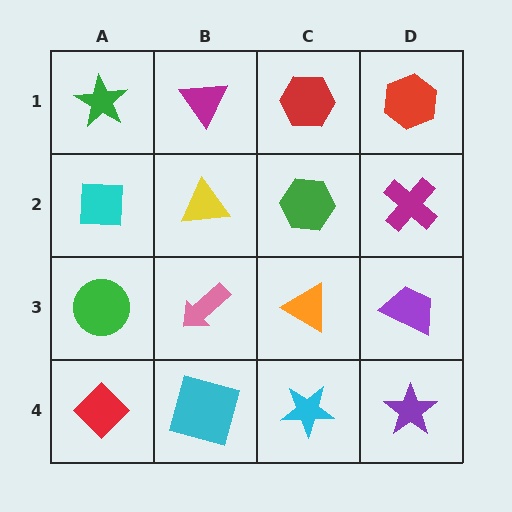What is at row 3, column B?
A pink arrow.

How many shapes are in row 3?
4 shapes.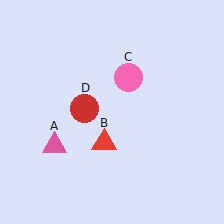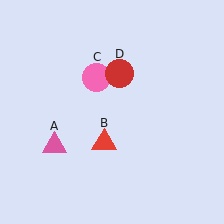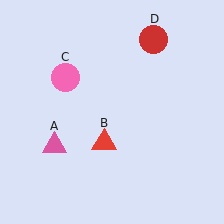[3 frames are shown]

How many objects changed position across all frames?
2 objects changed position: pink circle (object C), red circle (object D).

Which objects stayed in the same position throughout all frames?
Pink triangle (object A) and red triangle (object B) remained stationary.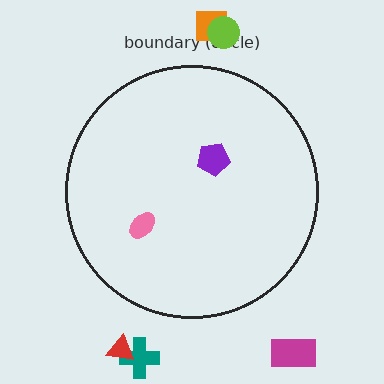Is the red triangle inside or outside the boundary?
Outside.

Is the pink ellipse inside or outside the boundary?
Inside.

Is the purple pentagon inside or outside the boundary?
Inside.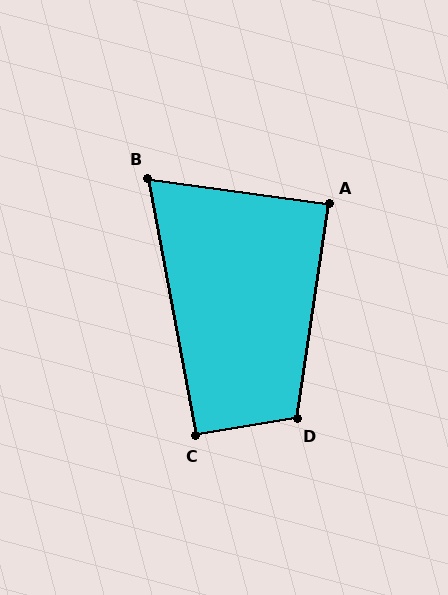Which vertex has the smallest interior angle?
B, at approximately 72 degrees.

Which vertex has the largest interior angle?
D, at approximately 108 degrees.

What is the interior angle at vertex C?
Approximately 91 degrees (approximately right).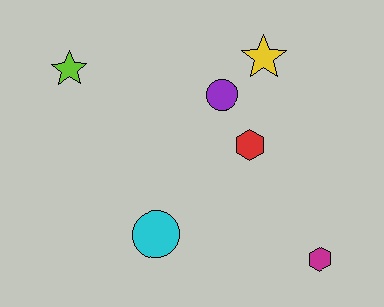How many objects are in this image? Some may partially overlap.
There are 6 objects.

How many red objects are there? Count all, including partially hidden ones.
There is 1 red object.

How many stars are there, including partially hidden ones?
There are 2 stars.